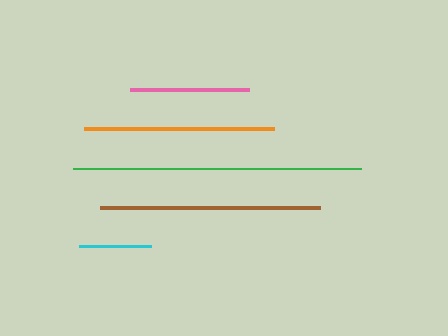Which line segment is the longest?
The green line is the longest at approximately 288 pixels.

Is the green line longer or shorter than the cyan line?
The green line is longer than the cyan line.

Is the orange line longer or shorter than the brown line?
The brown line is longer than the orange line.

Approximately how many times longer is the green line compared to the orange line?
The green line is approximately 1.5 times the length of the orange line.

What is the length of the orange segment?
The orange segment is approximately 190 pixels long.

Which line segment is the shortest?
The cyan line is the shortest at approximately 72 pixels.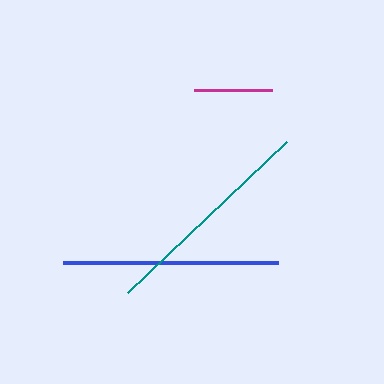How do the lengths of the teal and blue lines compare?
The teal and blue lines are approximately the same length.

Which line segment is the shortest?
The magenta line is the shortest at approximately 78 pixels.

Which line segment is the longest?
The teal line is the longest at approximately 220 pixels.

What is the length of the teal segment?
The teal segment is approximately 220 pixels long.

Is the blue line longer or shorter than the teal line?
The teal line is longer than the blue line.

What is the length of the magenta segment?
The magenta segment is approximately 78 pixels long.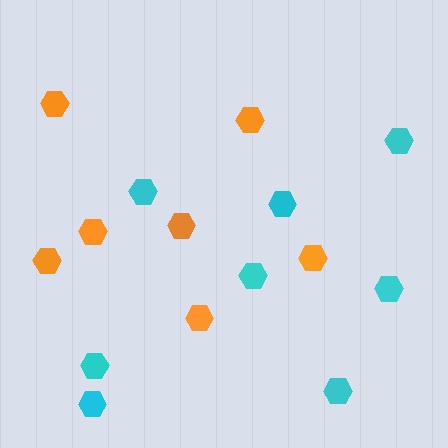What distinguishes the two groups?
There are 2 groups: one group of cyan hexagons (8) and one group of orange hexagons (7).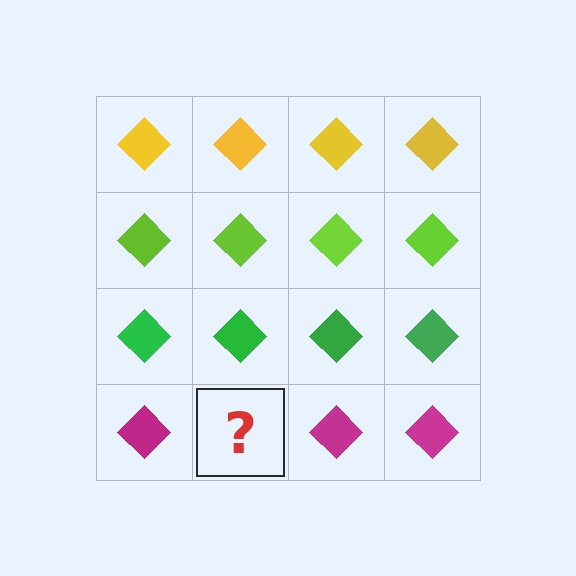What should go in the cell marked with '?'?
The missing cell should contain a magenta diamond.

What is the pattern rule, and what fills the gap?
The rule is that each row has a consistent color. The gap should be filled with a magenta diamond.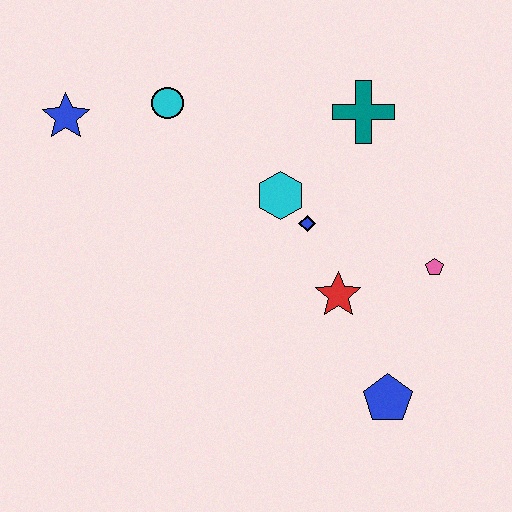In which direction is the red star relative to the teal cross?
The red star is below the teal cross.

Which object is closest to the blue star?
The cyan circle is closest to the blue star.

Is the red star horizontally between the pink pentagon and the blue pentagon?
No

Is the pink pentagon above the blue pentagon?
Yes